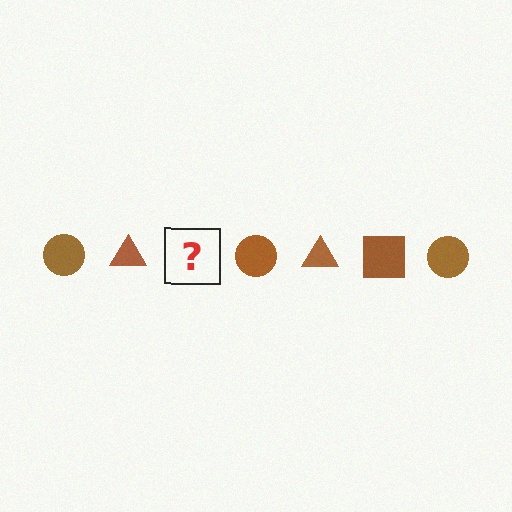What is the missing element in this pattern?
The missing element is a brown square.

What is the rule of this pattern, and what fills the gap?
The rule is that the pattern cycles through circle, triangle, square shapes in brown. The gap should be filled with a brown square.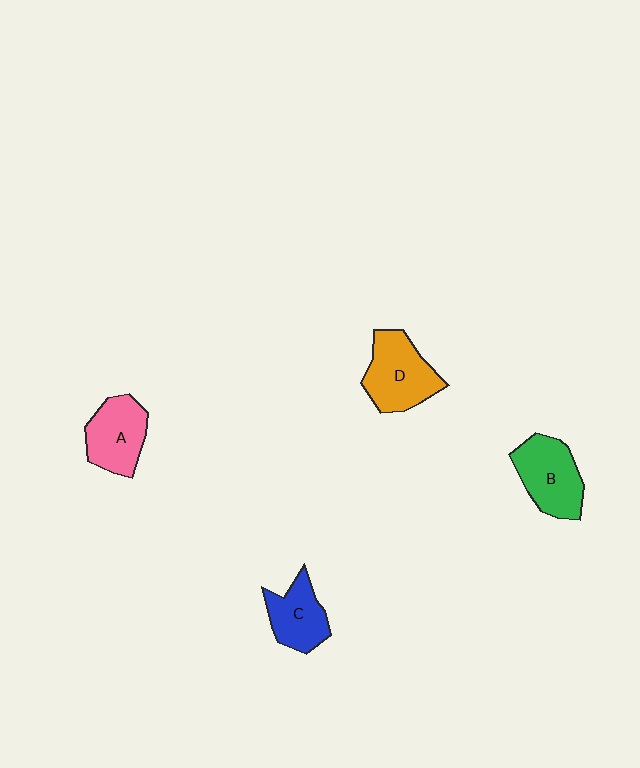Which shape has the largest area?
Shape D (orange).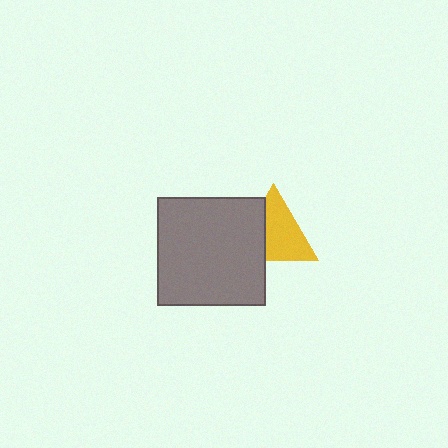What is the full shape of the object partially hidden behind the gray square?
The partially hidden object is a yellow triangle.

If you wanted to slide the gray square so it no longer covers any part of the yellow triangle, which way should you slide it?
Slide it left — that is the most direct way to separate the two shapes.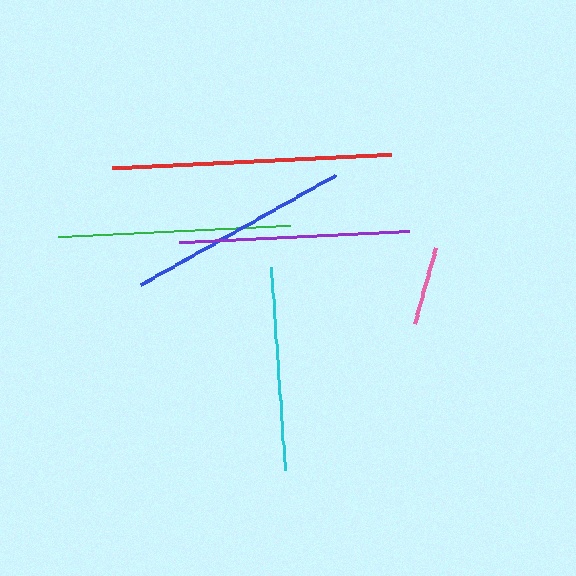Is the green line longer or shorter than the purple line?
The purple line is longer than the green line.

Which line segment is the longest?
The red line is the longest at approximately 279 pixels.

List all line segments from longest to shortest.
From longest to shortest: red, purple, green, blue, cyan, pink.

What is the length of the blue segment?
The blue segment is approximately 224 pixels long.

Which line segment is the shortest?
The pink line is the shortest at approximately 79 pixels.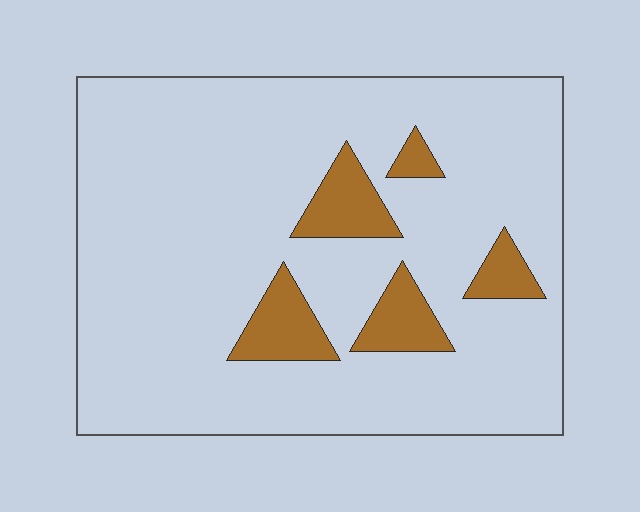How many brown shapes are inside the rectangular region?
5.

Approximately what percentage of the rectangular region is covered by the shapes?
Approximately 10%.